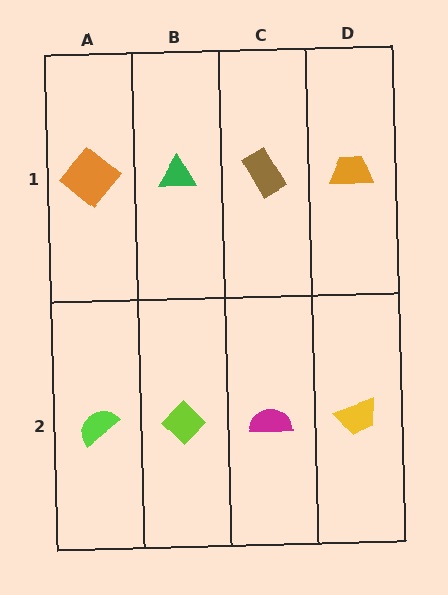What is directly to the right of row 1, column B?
A brown rectangle.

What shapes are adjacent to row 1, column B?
A lime diamond (row 2, column B), an orange diamond (row 1, column A), a brown rectangle (row 1, column C).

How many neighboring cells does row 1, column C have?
3.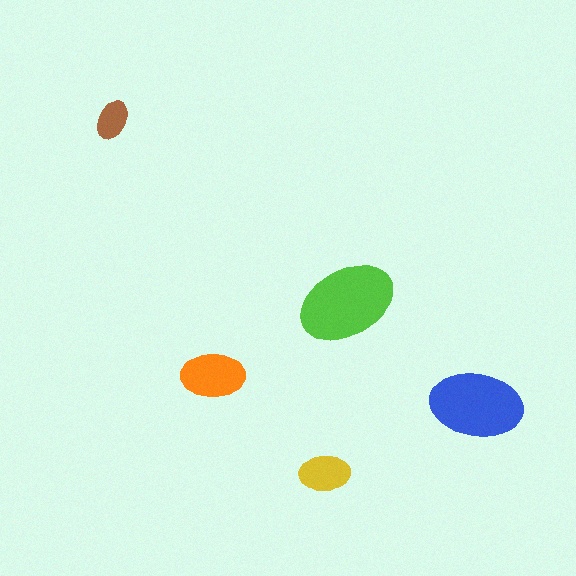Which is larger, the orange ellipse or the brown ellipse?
The orange one.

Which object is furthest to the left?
The brown ellipse is leftmost.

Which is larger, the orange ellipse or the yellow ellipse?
The orange one.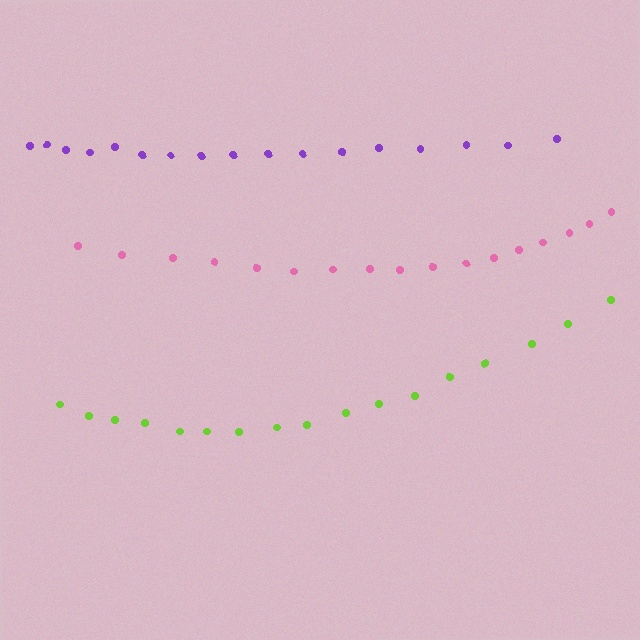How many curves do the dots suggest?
There are 3 distinct paths.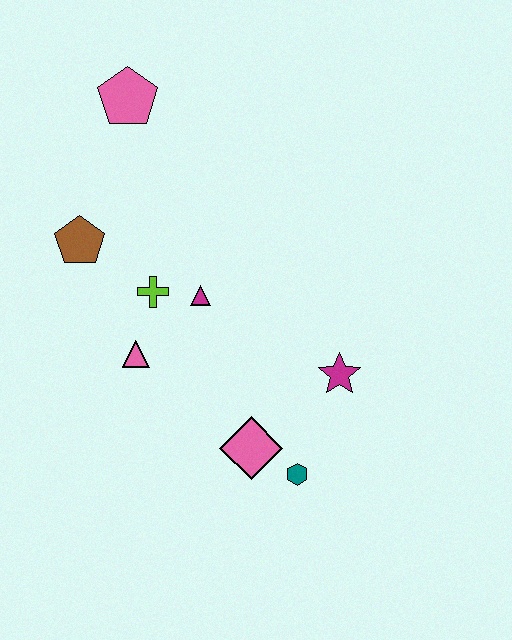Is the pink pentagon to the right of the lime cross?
No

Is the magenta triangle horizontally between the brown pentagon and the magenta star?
Yes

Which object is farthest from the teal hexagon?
The pink pentagon is farthest from the teal hexagon.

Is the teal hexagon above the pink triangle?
No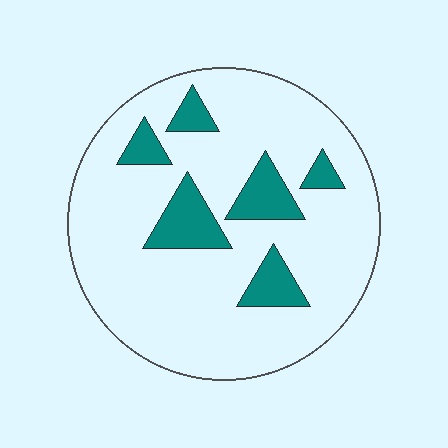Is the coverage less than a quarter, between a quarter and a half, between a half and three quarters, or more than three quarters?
Less than a quarter.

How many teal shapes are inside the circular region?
6.